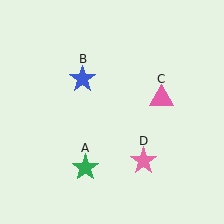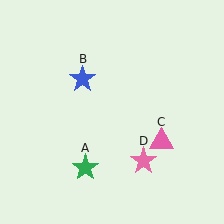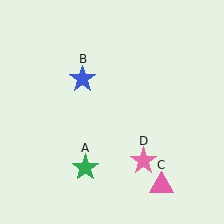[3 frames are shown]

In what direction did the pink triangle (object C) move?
The pink triangle (object C) moved down.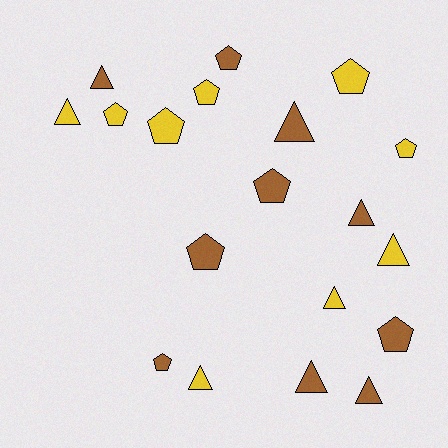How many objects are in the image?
There are 19 objects.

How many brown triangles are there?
There are 5 brown triangles.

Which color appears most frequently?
Brown, with 10 objects.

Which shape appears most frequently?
Pentagon, with 10 objects.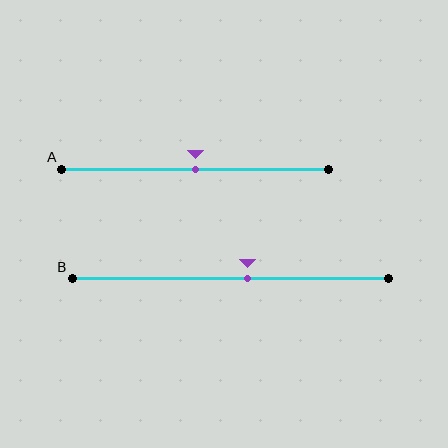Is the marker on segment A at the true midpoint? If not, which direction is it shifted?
Yes, the marker on segment A is at the true midpoint.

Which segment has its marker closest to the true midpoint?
Segment A has its marker closest to the true midpoint.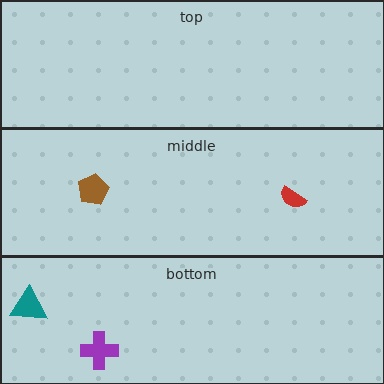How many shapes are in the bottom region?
2.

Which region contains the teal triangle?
The bottom region.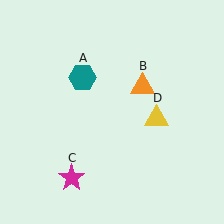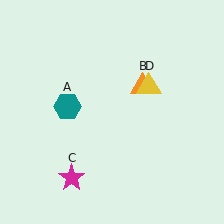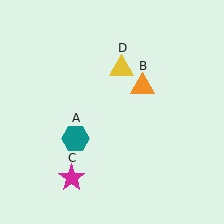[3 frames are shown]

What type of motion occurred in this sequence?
The teal hexagon (object A), yellow triangle (object D) rotated counterclockwise around the center of the scene.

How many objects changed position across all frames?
2 objects changed position: teal hexagon (object A), yellow triangle (object D).